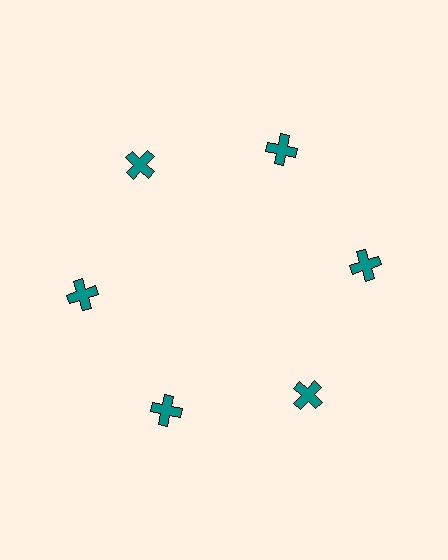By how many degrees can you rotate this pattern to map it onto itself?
The pattern maps onto itself every 60 degrees of rotation.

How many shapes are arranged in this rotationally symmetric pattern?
There are 6 shapes, arranged in 6 groups of 1.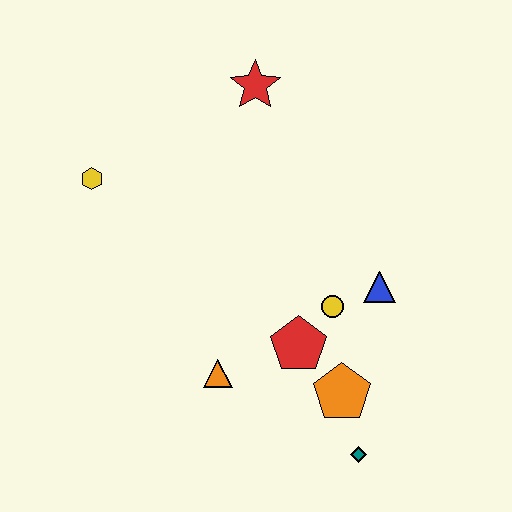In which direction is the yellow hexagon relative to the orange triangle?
The yellow hexagon is above the orange triangle.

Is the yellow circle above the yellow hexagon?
No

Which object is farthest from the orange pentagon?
The yellow hexagon is farthest from the orange pentagon.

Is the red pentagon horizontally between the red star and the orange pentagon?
Yes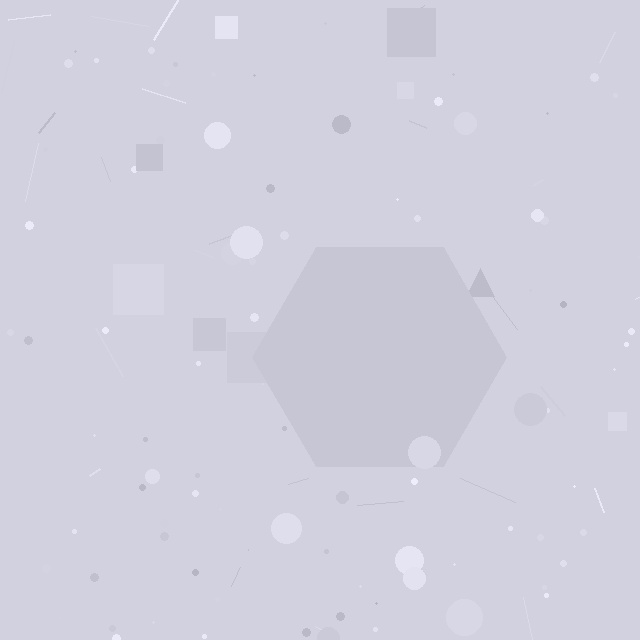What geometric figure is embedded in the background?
A hexagon is embedded in the background.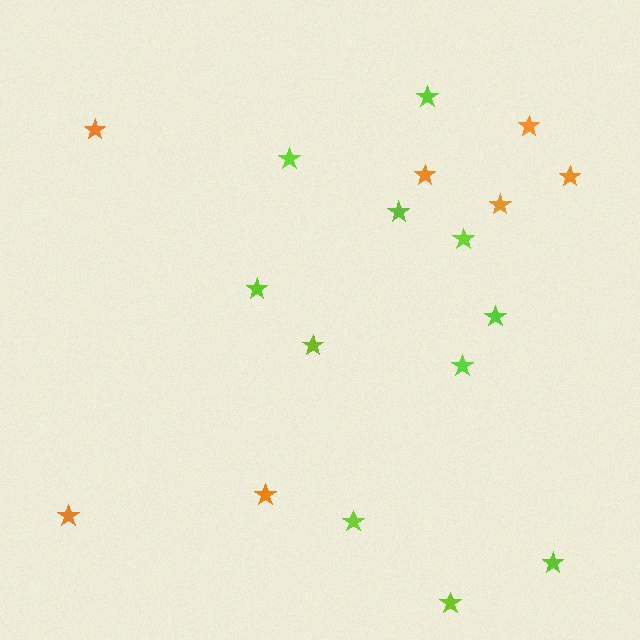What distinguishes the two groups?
There are 2 groups: one group of lime stars (11) and one group of orange stars (7).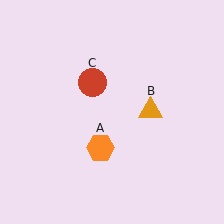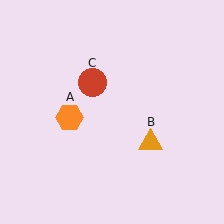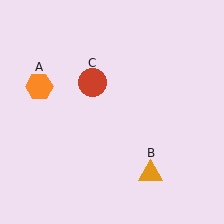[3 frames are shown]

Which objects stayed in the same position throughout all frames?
Red circle (object C) remained stationary.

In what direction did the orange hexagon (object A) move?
The orange hexagon (object A) moved up and to the left.